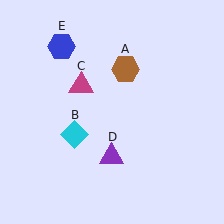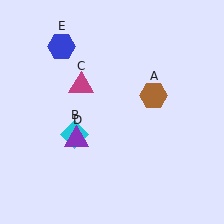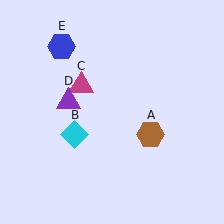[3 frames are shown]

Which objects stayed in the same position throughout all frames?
Cyan diamond (object B) and magenta triangle (object C) and blue hexagon (object E) remained stationary.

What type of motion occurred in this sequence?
The brown hexagon (object A), purple triangle (object D) rotated clockwise around the center of the scene.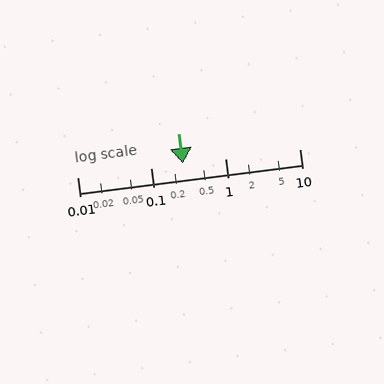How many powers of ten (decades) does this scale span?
The scale spans 3 decades, from 0.01 to 10.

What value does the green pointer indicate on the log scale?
The pointer indicates approximately 0.27.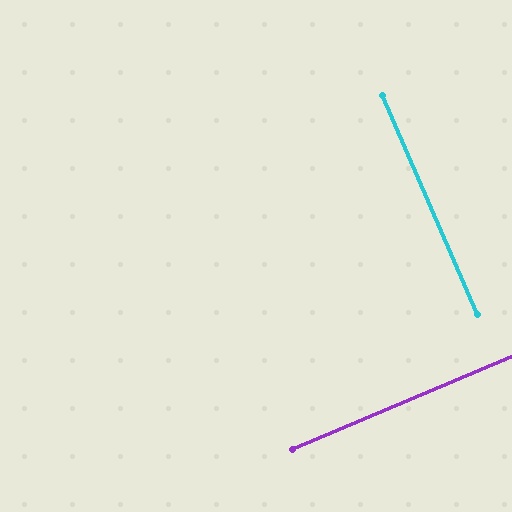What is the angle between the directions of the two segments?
Approximately 89 degrees.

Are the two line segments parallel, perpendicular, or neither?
Perpendicular — they meet at approximately 89°.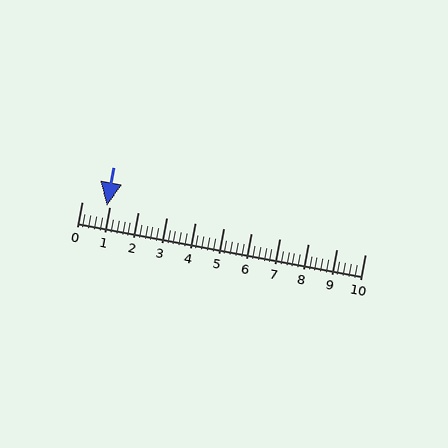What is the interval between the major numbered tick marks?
The major tick marks are spaced 1 units apart.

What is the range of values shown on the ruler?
The ruler shows values from 0 to 10.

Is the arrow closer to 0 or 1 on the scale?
The arrow is closer to 1.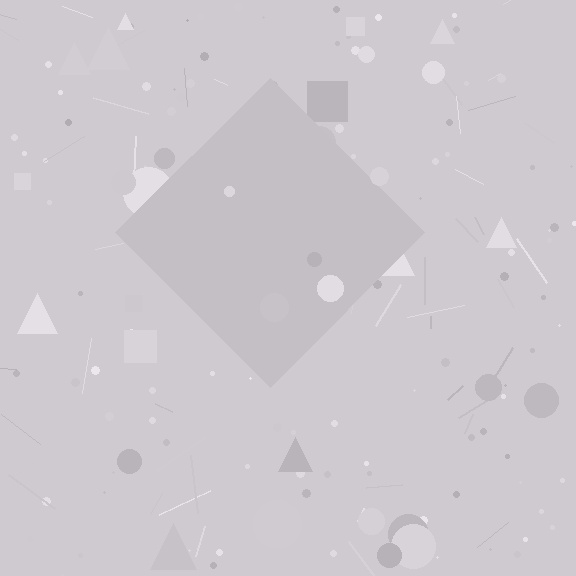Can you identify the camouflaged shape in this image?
The camouflaged shape is a diamond.